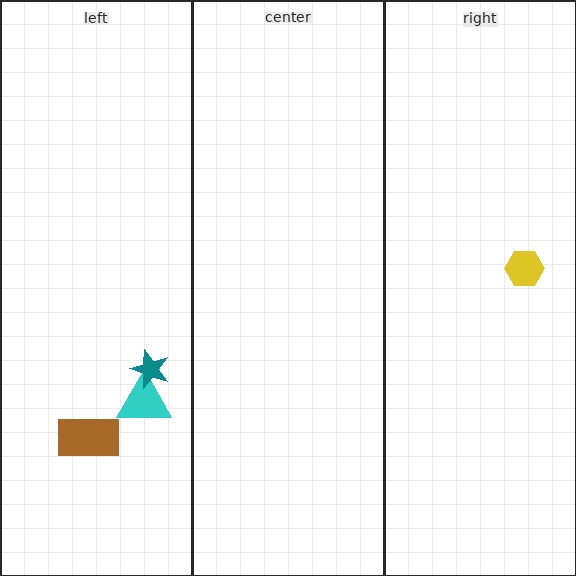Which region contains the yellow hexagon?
The right region.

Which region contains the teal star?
The left region.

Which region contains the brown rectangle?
The left region.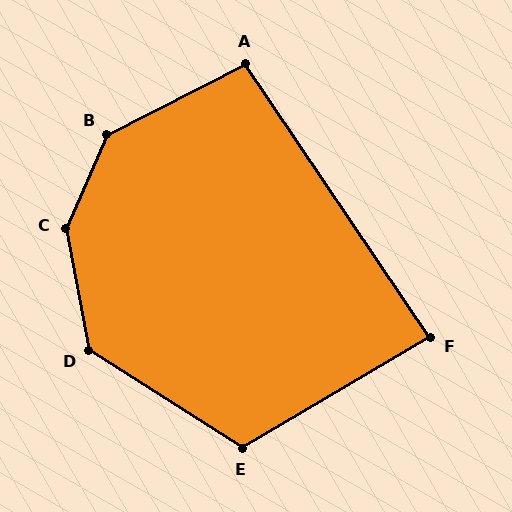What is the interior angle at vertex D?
Approximately 133 degrees (obtuse).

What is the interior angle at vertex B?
Approximately 141 degrees (obtuse).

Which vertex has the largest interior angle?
C, at approximately 146 degrees.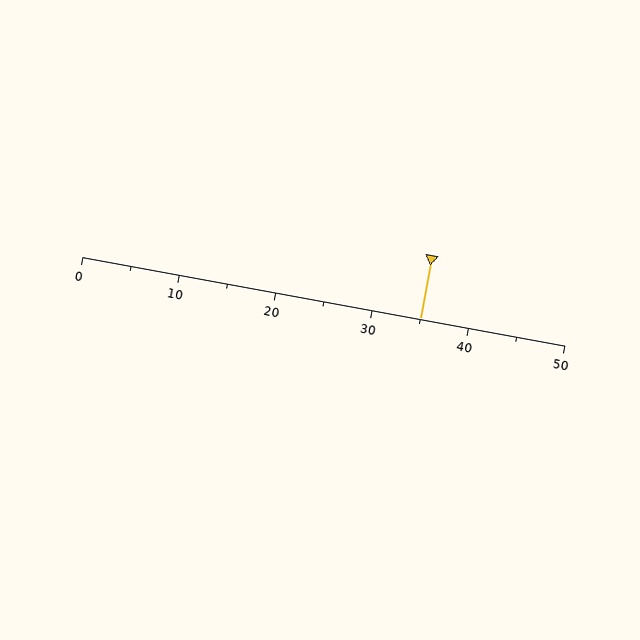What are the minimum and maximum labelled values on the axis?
The axis runs from 0 to 50.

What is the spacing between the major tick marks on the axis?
The major ticks are spaced 10 apart.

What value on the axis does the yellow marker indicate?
The marker indicates approximately 35.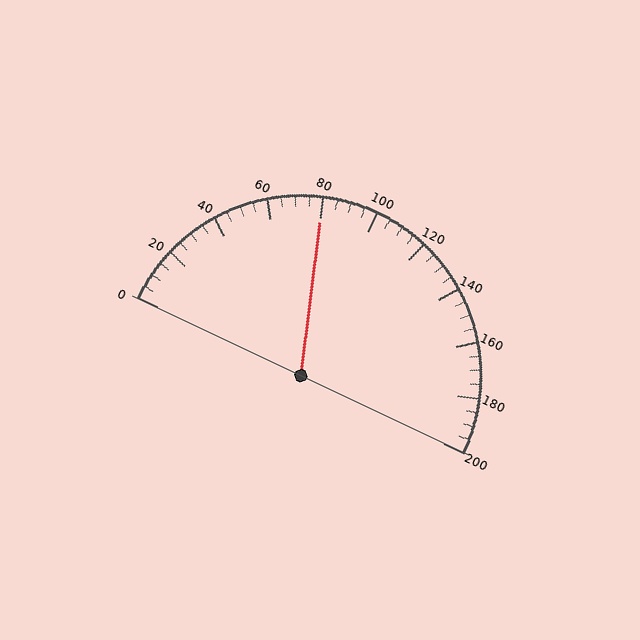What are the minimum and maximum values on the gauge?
The gauge ranges from 0 to 200.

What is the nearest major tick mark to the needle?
The nearest major tick mark is 80.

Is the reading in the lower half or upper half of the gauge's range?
The reading is in the lower half of the range (0 to 200).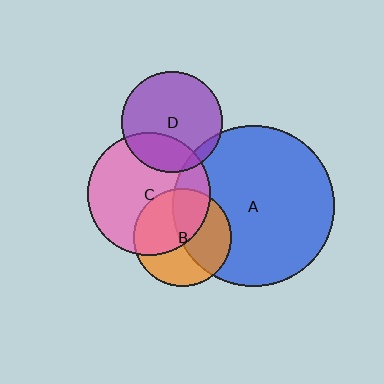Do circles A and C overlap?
Yes.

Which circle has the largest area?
Circle A (blue).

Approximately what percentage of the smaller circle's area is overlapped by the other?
Approximately 20%.